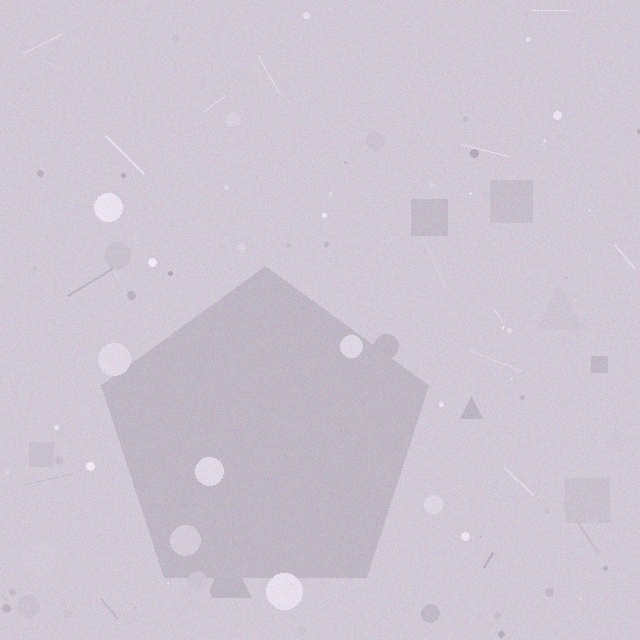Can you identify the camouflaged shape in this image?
The camouflaged shape is a pentagon.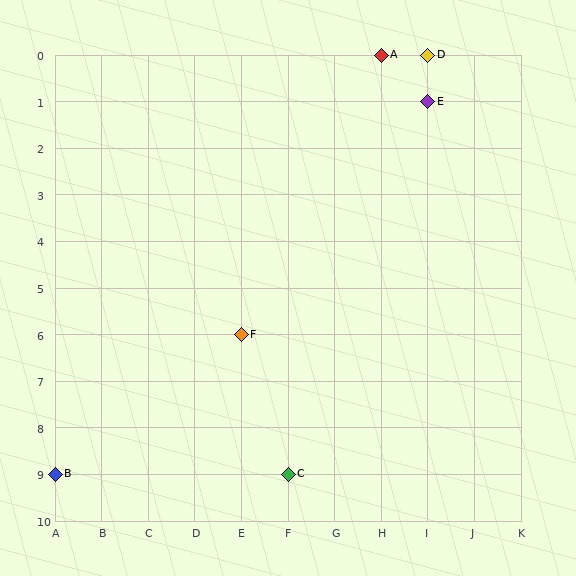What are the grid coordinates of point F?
Point F is at grid coordinates (E, 6).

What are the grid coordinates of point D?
Point D is at grid coordinates (I, 0).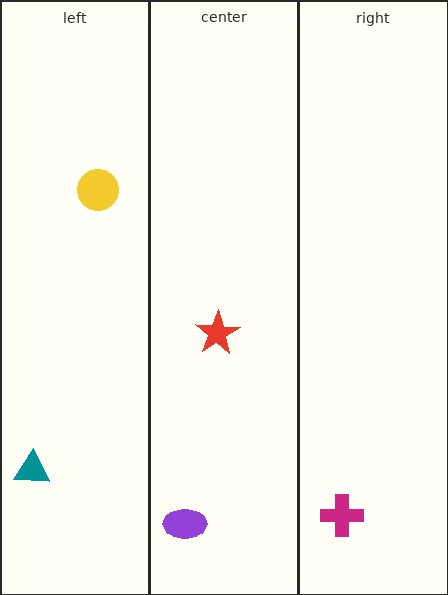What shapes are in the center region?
The purple ellipse, the red star.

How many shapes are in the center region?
2.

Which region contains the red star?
The center region.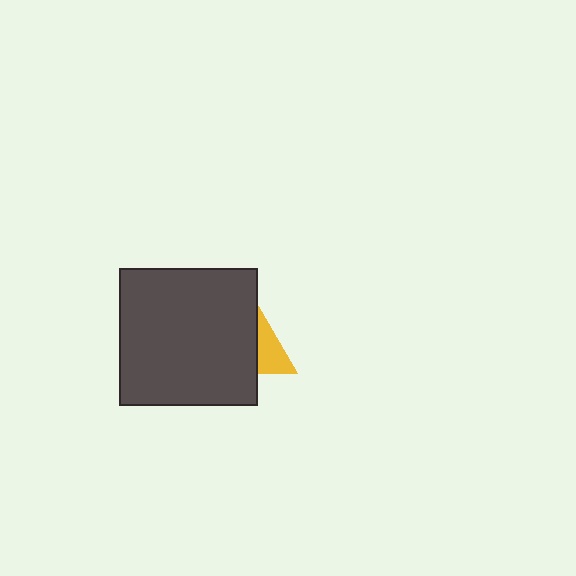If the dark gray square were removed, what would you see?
You would see the complete yellow triangle.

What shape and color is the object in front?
The object in front is a dark gray square.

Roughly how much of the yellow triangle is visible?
A small part of it is visible (roughly 32%).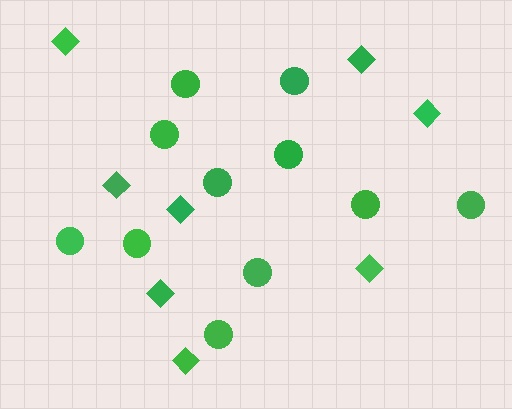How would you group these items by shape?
There are 2 groups: one group of circles (11) and one group of diamonds (8).